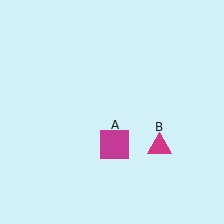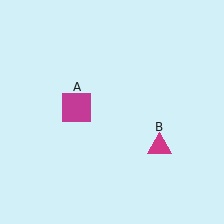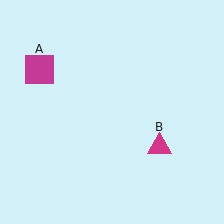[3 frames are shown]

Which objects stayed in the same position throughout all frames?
Magenta triangle (object B) remained stationary.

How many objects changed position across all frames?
1 object changed position: magenta square (object A).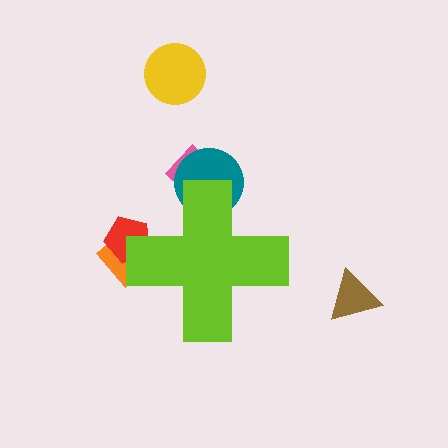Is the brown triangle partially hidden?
No, the brown triangle is fully visible.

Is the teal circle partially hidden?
Yes, the teal circle is partially hidden behind the lime cross.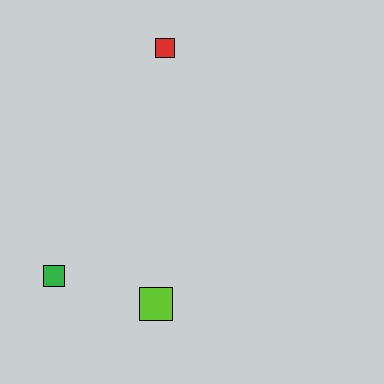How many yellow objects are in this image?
There are no yellow objects.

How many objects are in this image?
There are 3 objects.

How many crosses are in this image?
There are no crosses.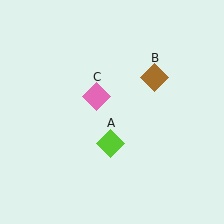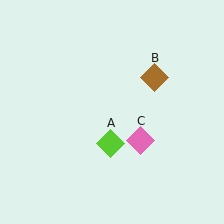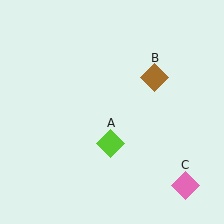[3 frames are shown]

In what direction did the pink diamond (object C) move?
The pink diamond (object C) moved down and to the right.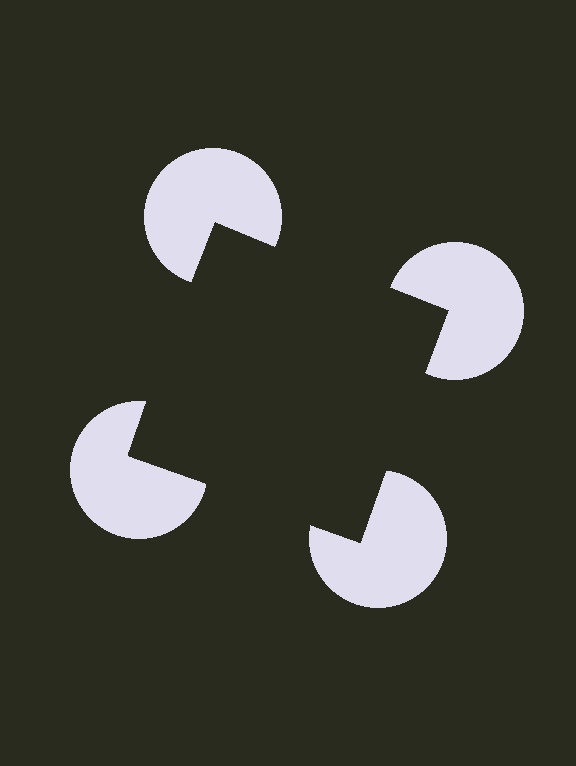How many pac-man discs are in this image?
There are 4 — one at each vertex of the illusory square.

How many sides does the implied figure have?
4 sides.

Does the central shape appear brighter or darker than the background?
It typically appears slightly darker than the background, even though no actual brightness change is drawn.